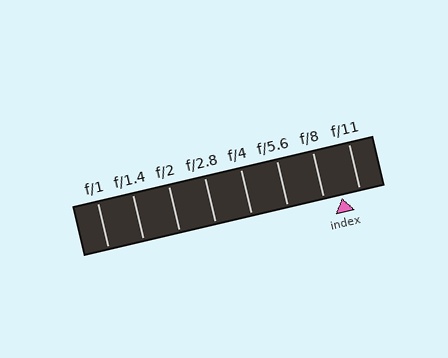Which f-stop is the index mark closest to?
The index mark is closest to f/11.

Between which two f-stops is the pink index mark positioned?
The index mark is between f/8 and f/11.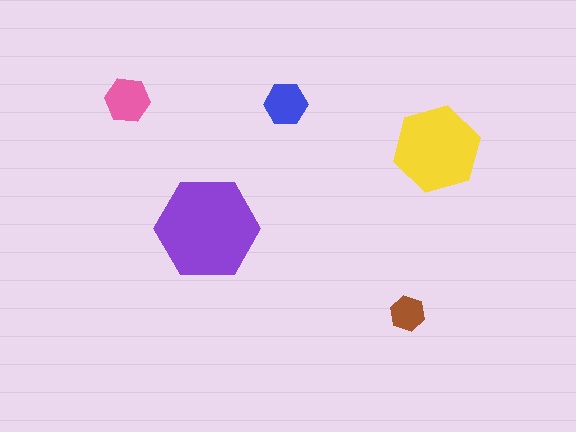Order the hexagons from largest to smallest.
the purple one, the yellow one, the pink one, the blue one, the brown one.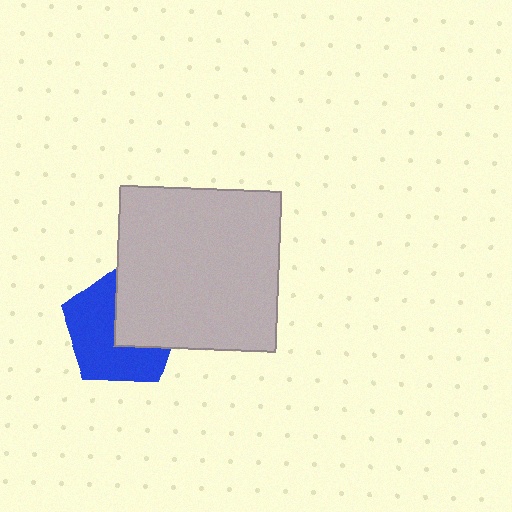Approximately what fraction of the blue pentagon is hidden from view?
Roughly 42% of the blue pentagon is hidden behind the light gray square.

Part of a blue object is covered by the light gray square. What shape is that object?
It is a pentagon.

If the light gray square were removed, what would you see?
You would see the complete blue pentagon.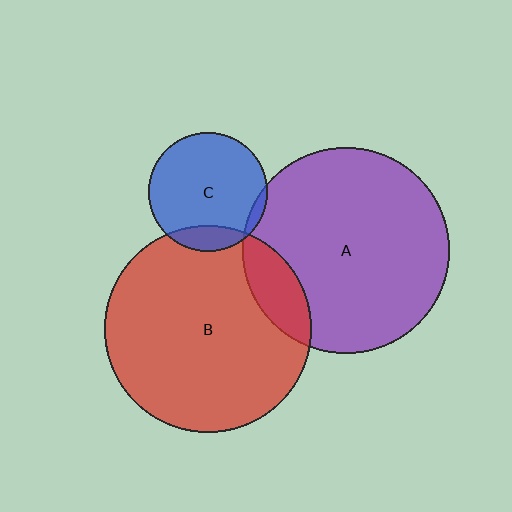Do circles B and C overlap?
Yes.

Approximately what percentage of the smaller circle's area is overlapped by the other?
Approximately 15%.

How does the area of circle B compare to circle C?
Approximately 3.0 times.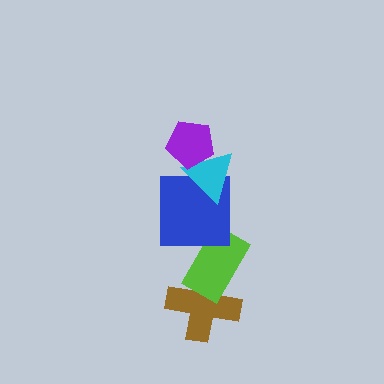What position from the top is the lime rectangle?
The lime rectangle is 4th from the top.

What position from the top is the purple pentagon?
The purple pentagon is 1st from the top.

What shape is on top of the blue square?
The cyan triangle is on top of the blue square.